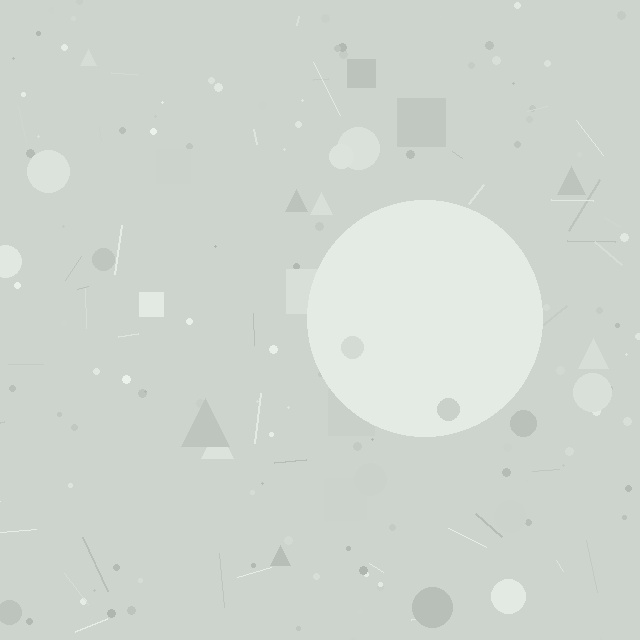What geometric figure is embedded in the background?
A circle is embedded in the background.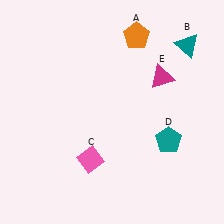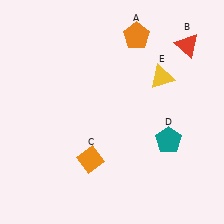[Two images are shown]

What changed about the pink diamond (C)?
In Image 1, C is pink. In Image 2, it changed to orange.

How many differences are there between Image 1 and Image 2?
There are 3 differences between the two images.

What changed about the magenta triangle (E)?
In Image 1, E is magenta. In Image 2, it changed to yellow.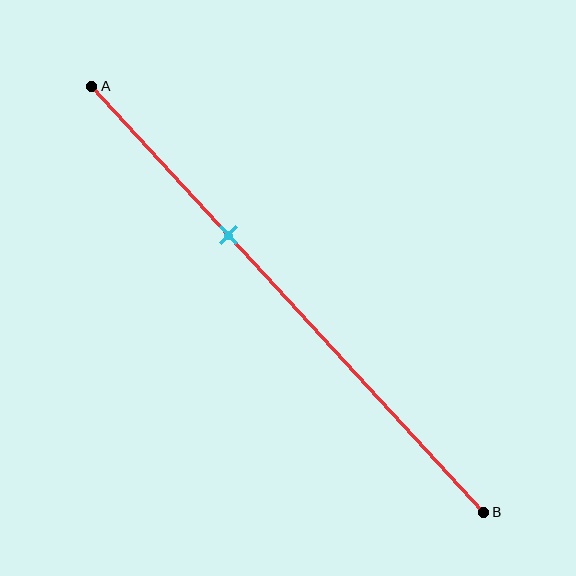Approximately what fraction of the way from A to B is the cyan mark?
The cyan mark is approximately 35% of the way from A to B.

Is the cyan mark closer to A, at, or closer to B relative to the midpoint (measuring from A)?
The cyan mark is closer to point A than the midpoint of segment AB.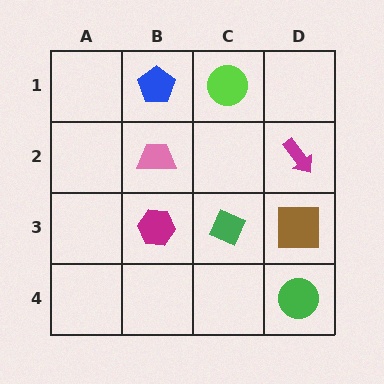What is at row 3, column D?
A brown square.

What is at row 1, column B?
A blue pentagon.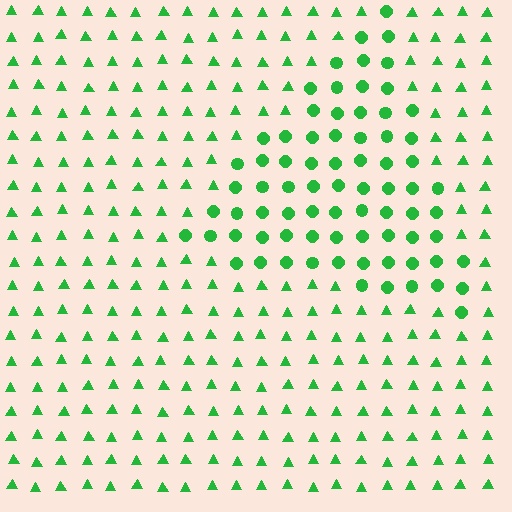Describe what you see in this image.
The image is filled with small green elements arranged in a uniform grid. A triangle-shaped region contains circles, while the surrounding area contains triangles. The boundary is defined purely by the change in element shape.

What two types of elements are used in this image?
The image uses circles inside the triangle region and triangles outside it.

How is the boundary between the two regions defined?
The boundary is defined by a change in element shape: circles inside vs. triangles outside. All elements share the same color and spacing.